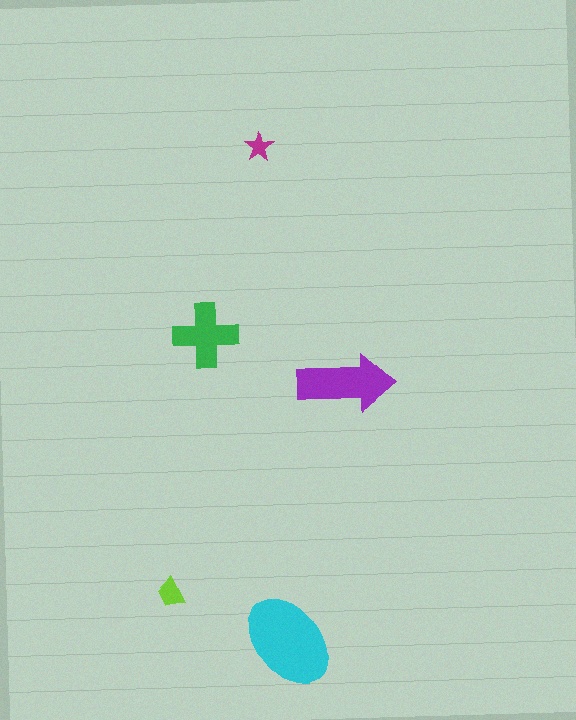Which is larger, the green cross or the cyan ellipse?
The cyan ellipse.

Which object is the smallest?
The magenta star.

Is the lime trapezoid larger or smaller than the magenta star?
Larger.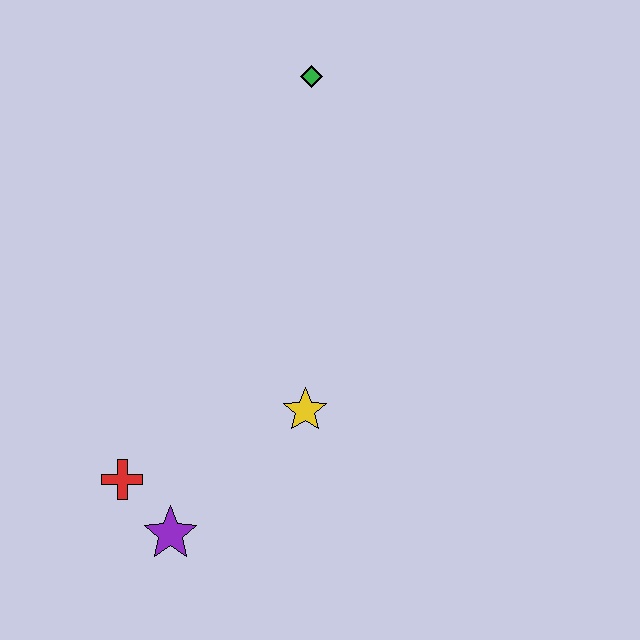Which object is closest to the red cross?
The purple star is closest to the red cross.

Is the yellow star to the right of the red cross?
Yes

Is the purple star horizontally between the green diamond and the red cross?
Yes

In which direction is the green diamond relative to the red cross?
The green diamond is above the red cross.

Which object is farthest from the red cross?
The green diamond is farthest from the red cross.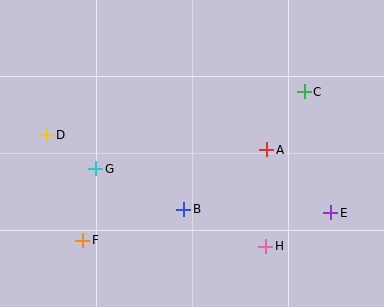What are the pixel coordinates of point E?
Point E is at (331, 213).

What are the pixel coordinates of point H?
Point H is at (265, 246).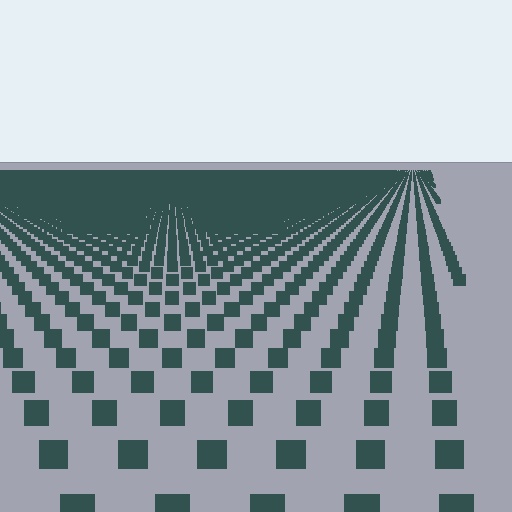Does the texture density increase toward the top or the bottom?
Density increases toward the top.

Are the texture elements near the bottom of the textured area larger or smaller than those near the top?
Larger. Near the bottom, elements are closer to the viewer and appear at a bigger on-screen size.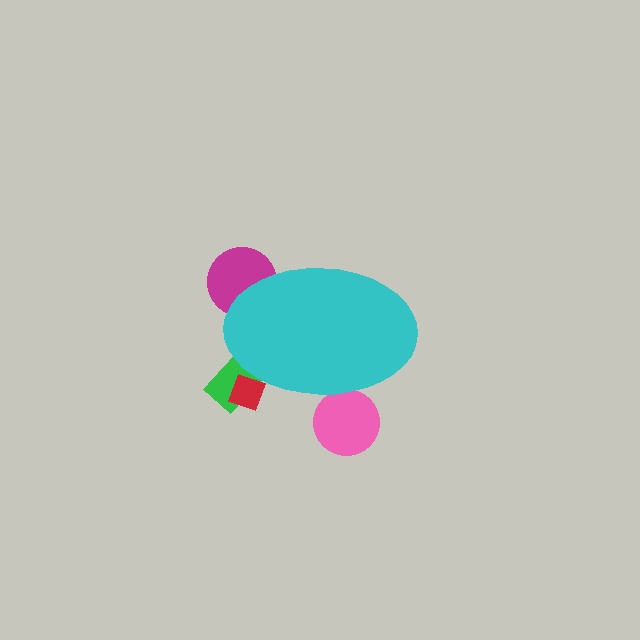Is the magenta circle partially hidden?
Yes, the magenta circle is partially hidden behind the cyan ellipse.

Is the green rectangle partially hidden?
Yes, the green rectangle is partially hidden behind the cyan ellipse.